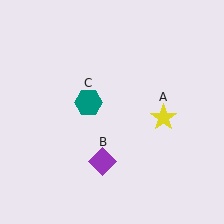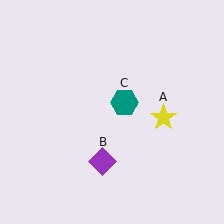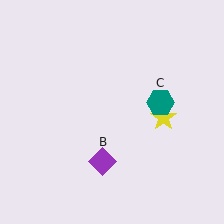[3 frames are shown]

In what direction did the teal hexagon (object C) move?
The teal hexagon (object C) moved right.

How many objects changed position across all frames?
1 object changed position: teal hexagon (object C).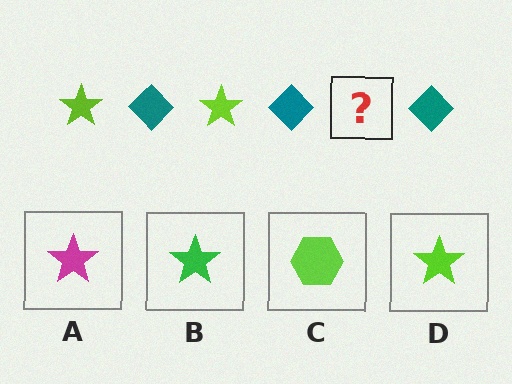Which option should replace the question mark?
Option D.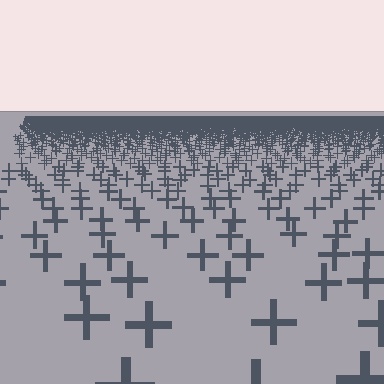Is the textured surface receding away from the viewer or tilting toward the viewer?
The surface is receding away from the viewer. Texture elements get smaller and denser toward the top.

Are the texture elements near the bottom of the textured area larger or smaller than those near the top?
Larger. Near the bottom, elements are closer to the viewer and appear at a bigger on-screen size.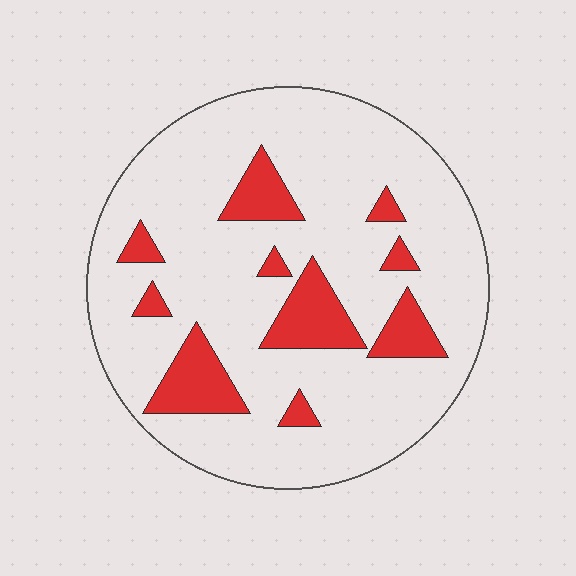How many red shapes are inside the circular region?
10.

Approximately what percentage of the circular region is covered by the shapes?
Approximately 15%.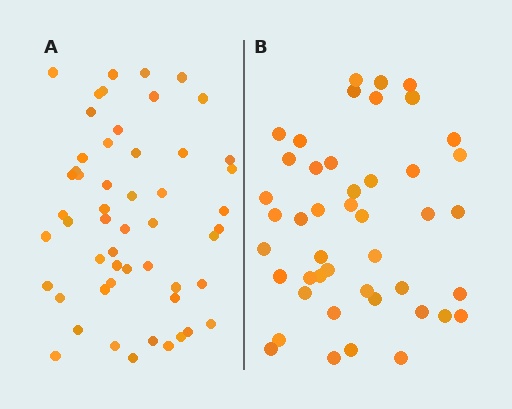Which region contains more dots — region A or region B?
Region A (the left region) has more dots.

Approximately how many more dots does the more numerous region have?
Region A has roughly 8 or so more dots than region B.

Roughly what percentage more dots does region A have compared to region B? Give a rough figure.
About 20% more.